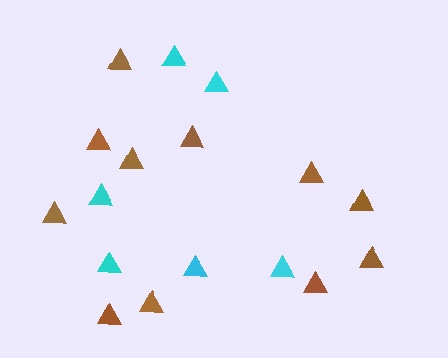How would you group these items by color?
There are 2 groups: one group of brown triangles (11) and one group of cyan triangles (6).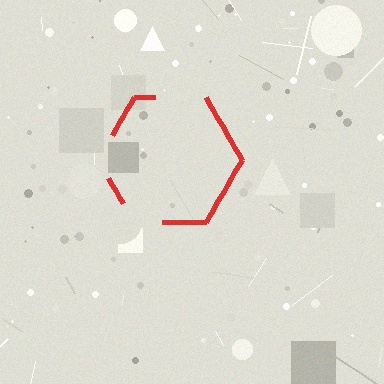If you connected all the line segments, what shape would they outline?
They would outline a hexagon.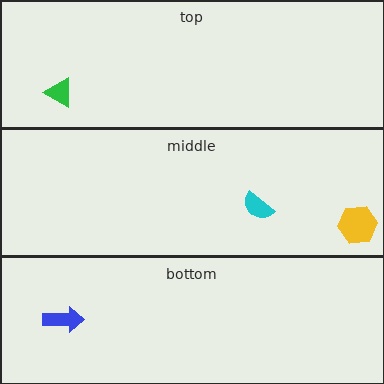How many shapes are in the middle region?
2.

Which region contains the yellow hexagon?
The middle region.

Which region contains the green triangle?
The top region.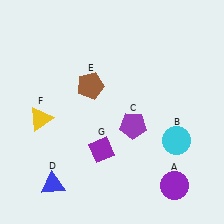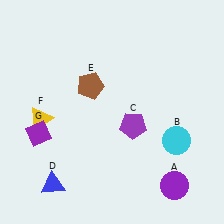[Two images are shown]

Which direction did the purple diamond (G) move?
The purple diamond (G) moved left.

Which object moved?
The purple diamond (G) moved left.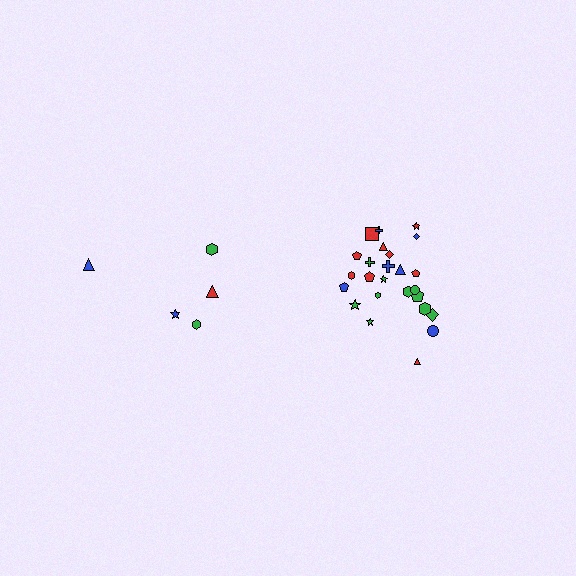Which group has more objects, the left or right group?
The right group.